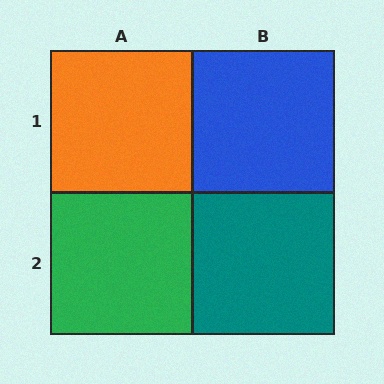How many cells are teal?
1 cell is teal.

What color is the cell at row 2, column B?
Teal.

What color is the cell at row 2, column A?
Green.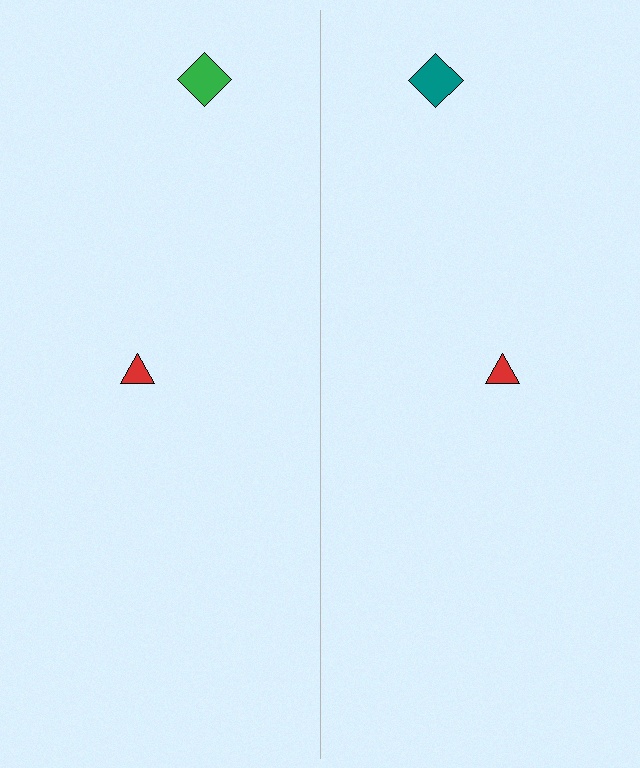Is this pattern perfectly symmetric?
No, the pattern is not perfectly symmetric. The teal diamond on the right side breaks the symmetry — its mirror counterpart is green.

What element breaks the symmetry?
The teal diamond on the right side breaks the symmetry — its mirror counterpart is green.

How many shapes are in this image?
There are 4 shapes in this image.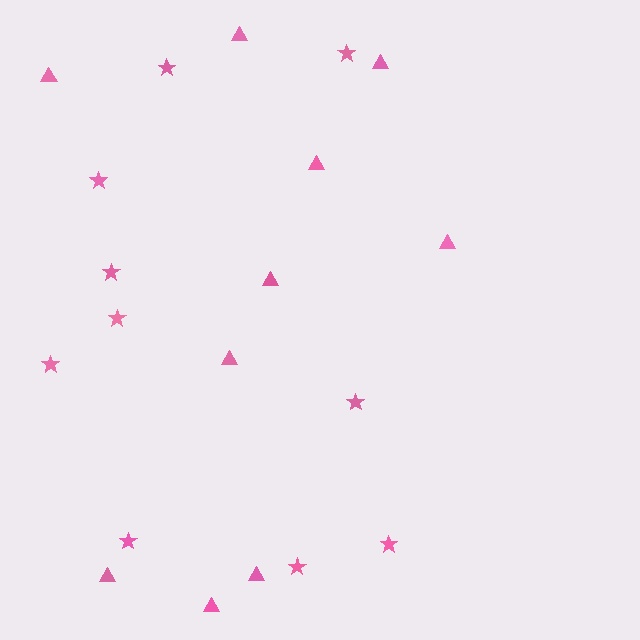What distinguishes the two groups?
There are 2 groups: one group of stars (10) and one group of triangles (10).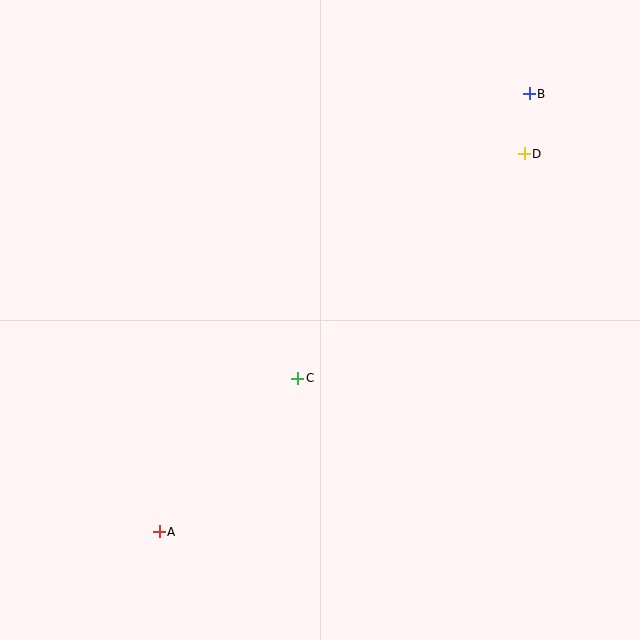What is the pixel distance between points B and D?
The distance between B and D is 60 pixels.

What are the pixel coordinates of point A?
Point A is at (159, 532).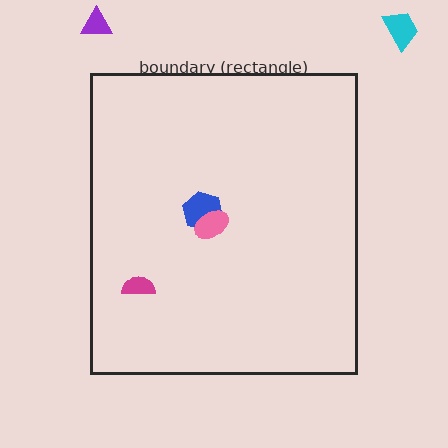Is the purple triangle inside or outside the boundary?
Outside.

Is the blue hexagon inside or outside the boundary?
Inside.